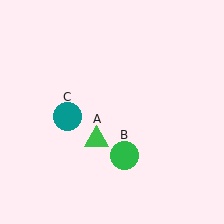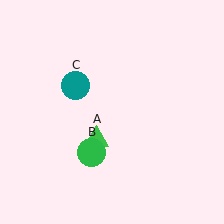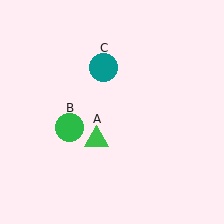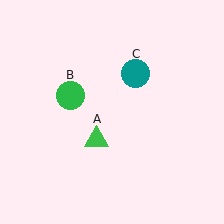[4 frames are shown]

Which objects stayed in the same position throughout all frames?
Green triangle (object A) remained stationary.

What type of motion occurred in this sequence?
The green circle (object B), teal circle (object C) rotated clockwise around the center of the scene.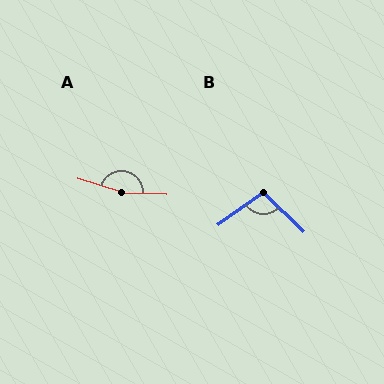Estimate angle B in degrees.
Approximately 100 degrees.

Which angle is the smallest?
B, at approximately 100 degrees.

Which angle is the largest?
A, at approximately 165 degrees.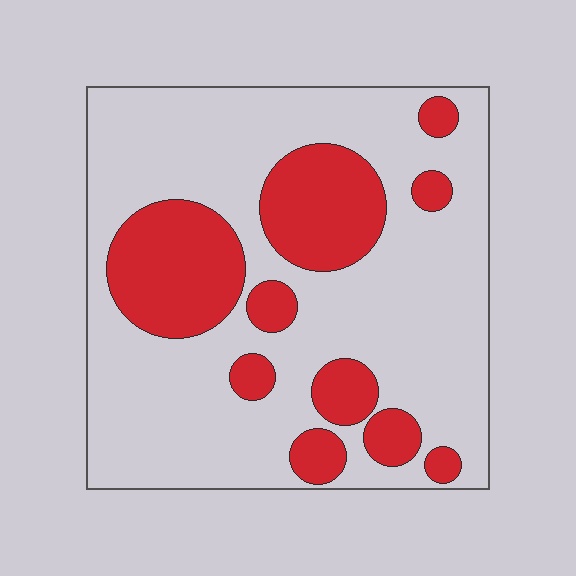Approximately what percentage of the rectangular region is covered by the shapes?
Approximately 30%.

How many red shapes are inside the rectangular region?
10.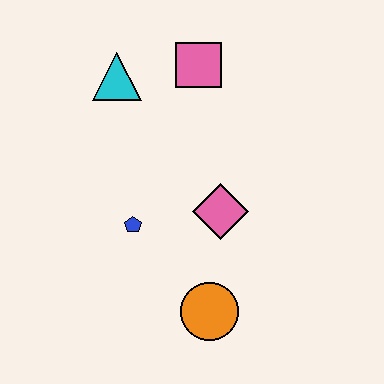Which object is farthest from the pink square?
The orange circle is farthest from the pink square.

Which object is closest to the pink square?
The cyan triangle is closest to the pink square.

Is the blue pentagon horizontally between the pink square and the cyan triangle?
Yes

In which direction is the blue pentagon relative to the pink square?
The blue pentagon is below the pink square.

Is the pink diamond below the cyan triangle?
Yes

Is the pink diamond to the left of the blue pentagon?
No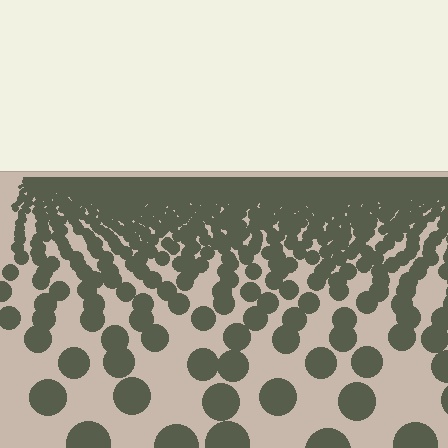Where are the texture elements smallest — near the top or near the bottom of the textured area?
Near the top.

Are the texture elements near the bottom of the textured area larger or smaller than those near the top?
Larger. Near the bottom, elements are closer to the viewer and appear at a bigger on-screen size.